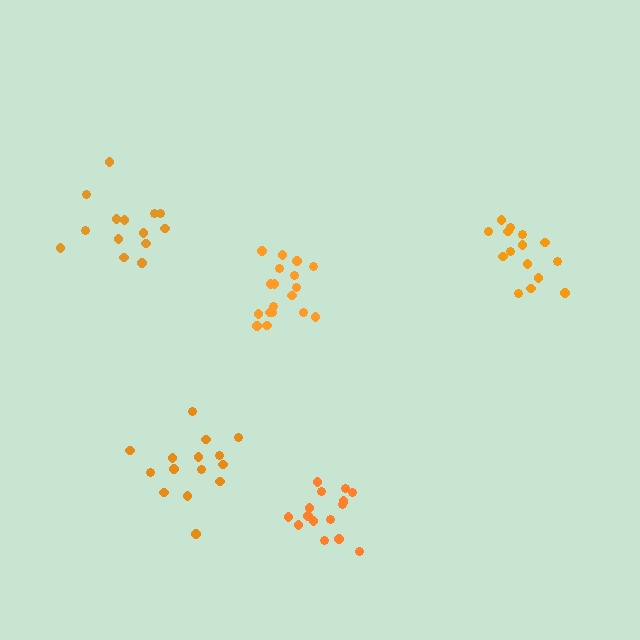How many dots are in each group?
Group 1: 16 dots, Group 2: 15 dots, Group 3: 18 dots, Group 4: 15 dots, Group 5: 14 dots (78 total).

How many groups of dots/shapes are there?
There are 5 groups.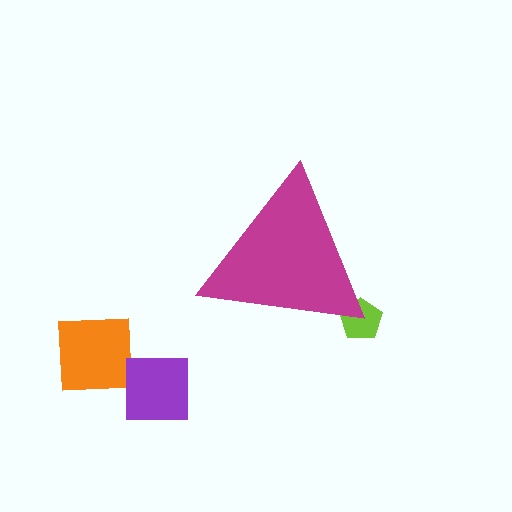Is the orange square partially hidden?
No, the orange square is fully visible.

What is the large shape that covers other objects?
A magenta triangle.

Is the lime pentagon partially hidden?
Yes, the lime pentagon is partially hidden behind the magenta triangle.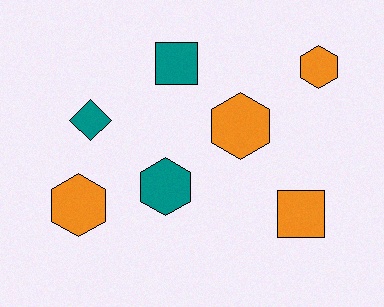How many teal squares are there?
There is 1 teal square.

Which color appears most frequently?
Orange, with 4 objects.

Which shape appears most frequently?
Hexagon, with 4 objects.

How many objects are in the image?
There are 7 objects.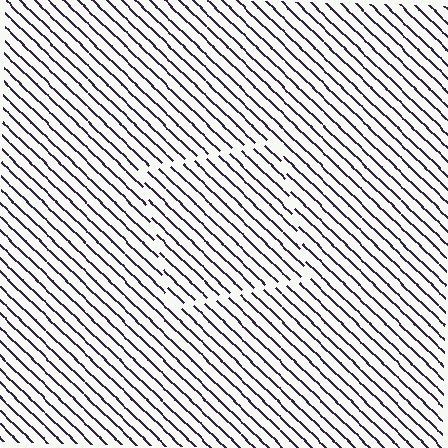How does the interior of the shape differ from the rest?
The interior of the shape contains the same grating, shifted by half a period — the contour is defined by the phase discontinuity where line-ends from the inner and outer gratings abut.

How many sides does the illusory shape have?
4 sides — the line-ends trace a square.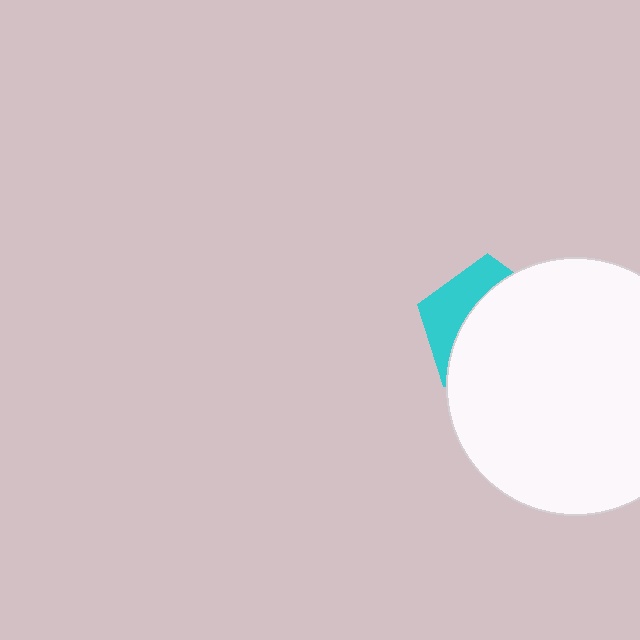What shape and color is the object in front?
The object in front is a white circle.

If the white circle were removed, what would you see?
You would see the complete cyan pentagon.